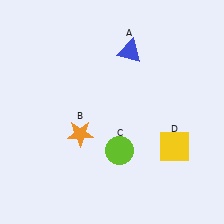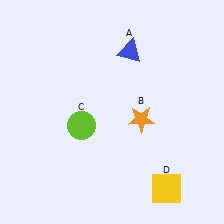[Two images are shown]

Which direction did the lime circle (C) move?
The lime circle (C) moved left.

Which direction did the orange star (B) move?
The orange star (B) moved right.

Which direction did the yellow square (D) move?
The yellow square (D) moved down.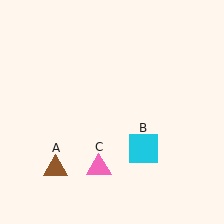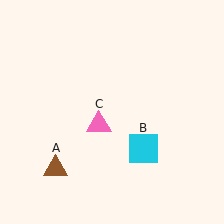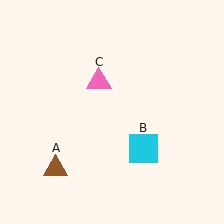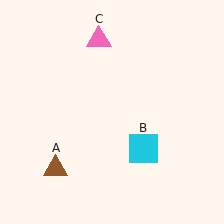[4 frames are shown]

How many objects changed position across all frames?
1 object changed position: pink triangle (object C).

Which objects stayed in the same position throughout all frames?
Brown triangle (object A) and cyan square (object B) remained stationary.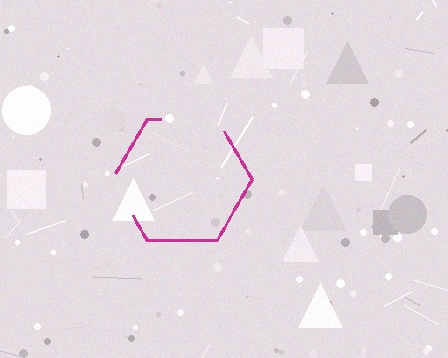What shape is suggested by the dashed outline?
The dashed outline suggests a hexagon.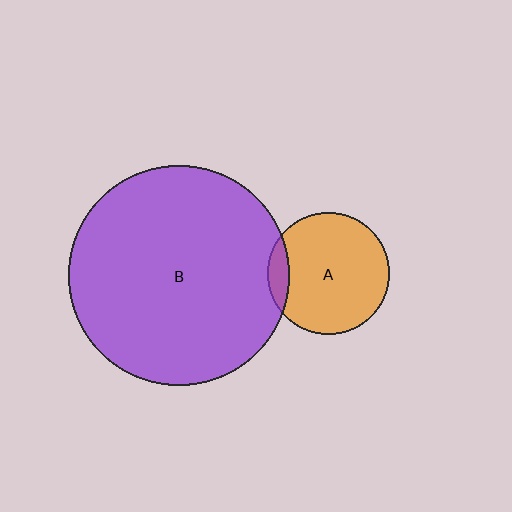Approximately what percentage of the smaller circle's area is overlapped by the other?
Approximately 10%.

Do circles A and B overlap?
Yes.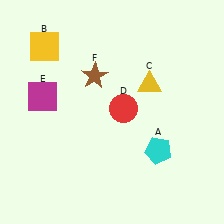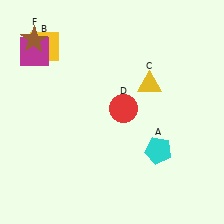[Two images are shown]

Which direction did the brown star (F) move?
The brown star (F) moved left.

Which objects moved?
The objects that moved are: the magenta square (E), the brown star (F).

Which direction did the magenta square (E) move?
The magenta square (E) moved up.